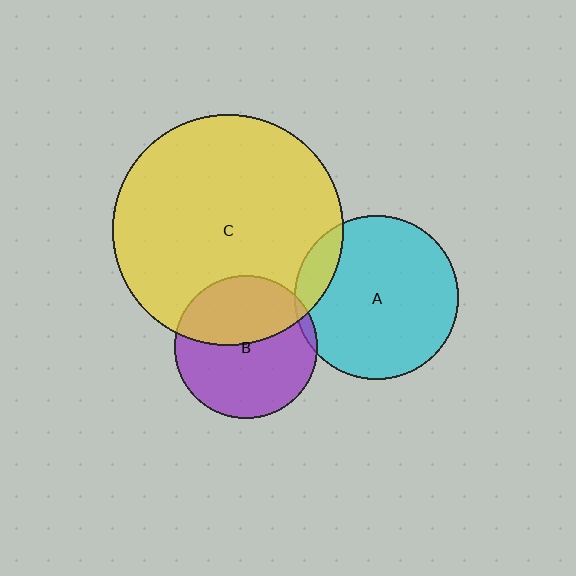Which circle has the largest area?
Circle C (yellow).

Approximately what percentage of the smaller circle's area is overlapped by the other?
Approximately 10%.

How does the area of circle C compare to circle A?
Approximately 2.0 times.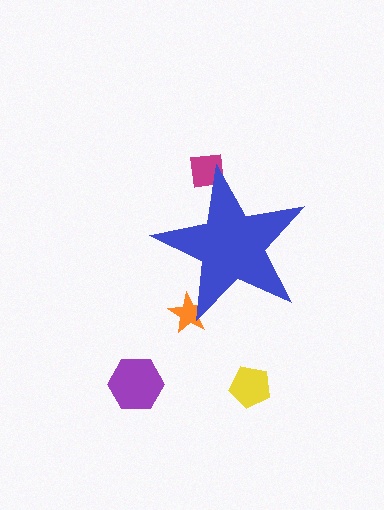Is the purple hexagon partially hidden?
No, the purple hexagon is fully visible.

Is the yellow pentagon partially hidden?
No, the yellow pentagon is fully visible.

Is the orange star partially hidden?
Yes, the orange star is partially hidden behind the blue star.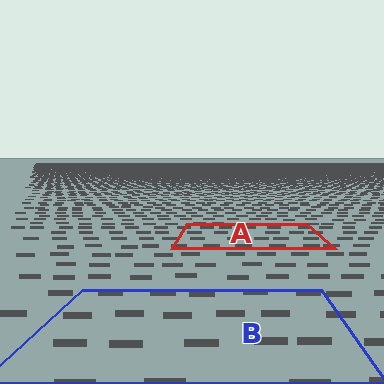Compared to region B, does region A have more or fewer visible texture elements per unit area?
Region A has more texture elements per unit area — they are packed more densely because it is farther away.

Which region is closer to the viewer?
Region B is closer. The texture elements there are larger and more spread out.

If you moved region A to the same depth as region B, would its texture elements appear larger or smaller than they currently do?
They would appear larger. At a closer depth, the same texture elements are projected at a bigger on-screen size.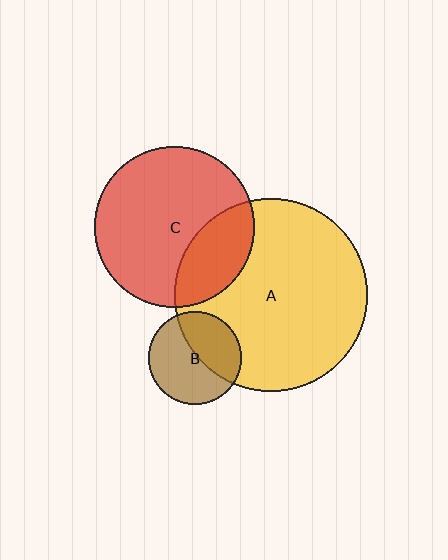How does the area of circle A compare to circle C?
Approximately 1.4 times.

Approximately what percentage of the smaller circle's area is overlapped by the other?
Approximately 25%.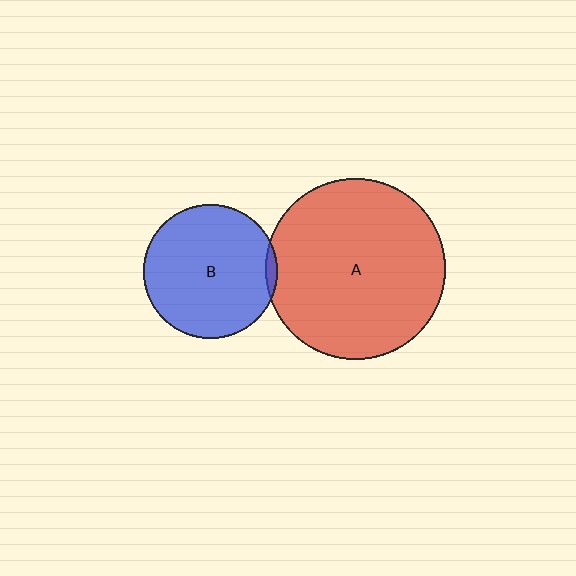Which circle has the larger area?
Circle A (red).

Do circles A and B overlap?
Yes.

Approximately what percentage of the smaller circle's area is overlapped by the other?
Approximately 5%.